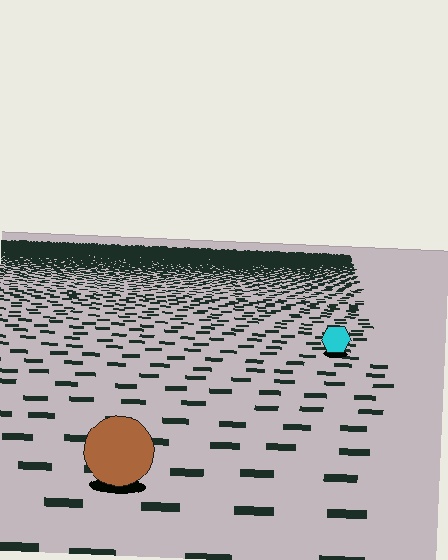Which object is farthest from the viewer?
The cyan hexagon is farthest from the viewer. It appears smaller and the ground texture around it is denser.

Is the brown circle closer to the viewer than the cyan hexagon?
Yes. The brown circle is closer — you can tell from the texture gradient: the ground texture is coarser near it.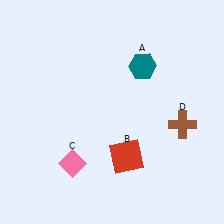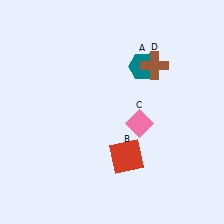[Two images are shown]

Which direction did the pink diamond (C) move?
The pink diamond (C) moved right.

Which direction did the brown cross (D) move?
The brown cross (D) moved up.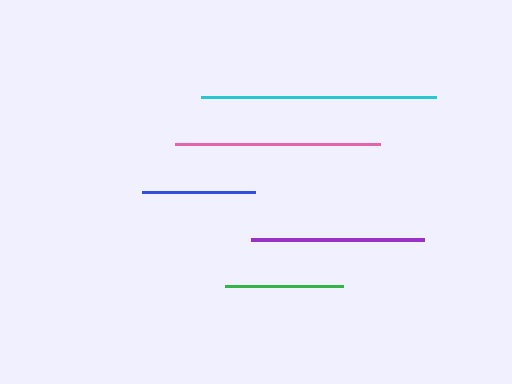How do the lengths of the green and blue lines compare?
The green and blue lines are approximately the same length.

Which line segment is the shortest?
The blue line is the shortest at approximately 114 pixels.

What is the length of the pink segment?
The pink segment is approximately 205 pixels long.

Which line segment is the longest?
The cyan line is the longest at approximately 235 pixels.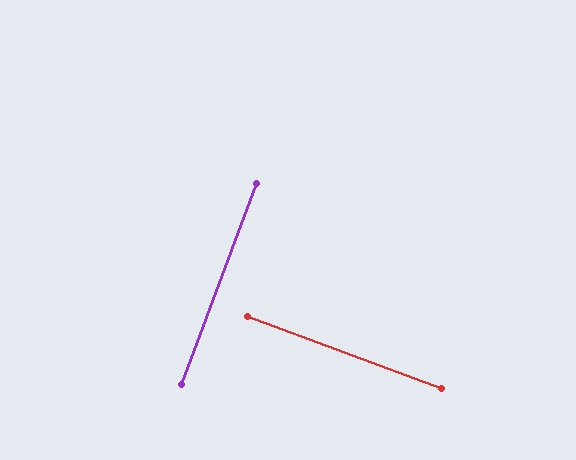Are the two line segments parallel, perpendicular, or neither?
Perpendicular — they meet at approximately 90°.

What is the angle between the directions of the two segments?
Approximately 90 degrees.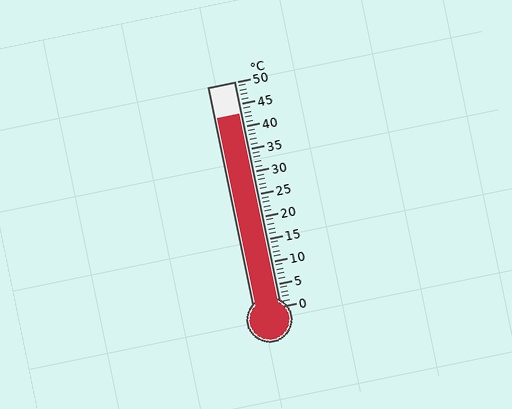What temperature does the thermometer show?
The thermometer shows approximately 43°C.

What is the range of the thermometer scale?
The thermometer scale ranges from 0°C to 50°C.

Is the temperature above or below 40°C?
The temperature is above 40°C.